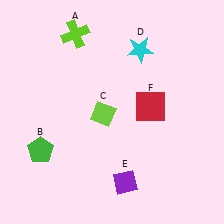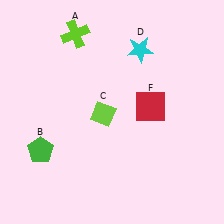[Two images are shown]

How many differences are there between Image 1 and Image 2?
There is 1 difference between the two images.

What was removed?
The purple diamond (E) was removed in Image 2.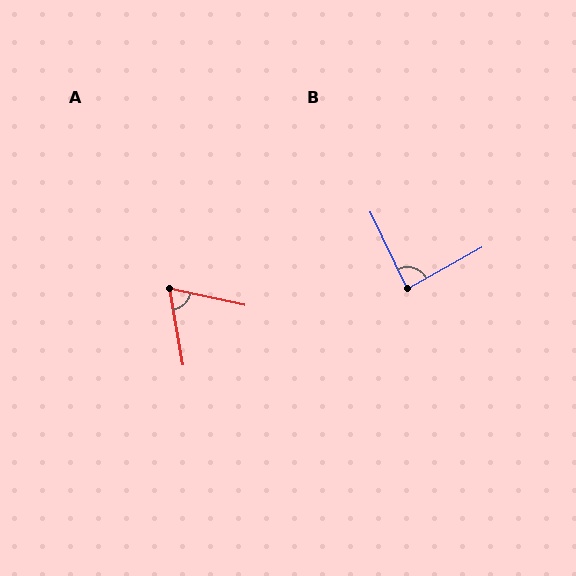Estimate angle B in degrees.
Approximately 86 degrees.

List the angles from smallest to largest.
A (68°), B (86°).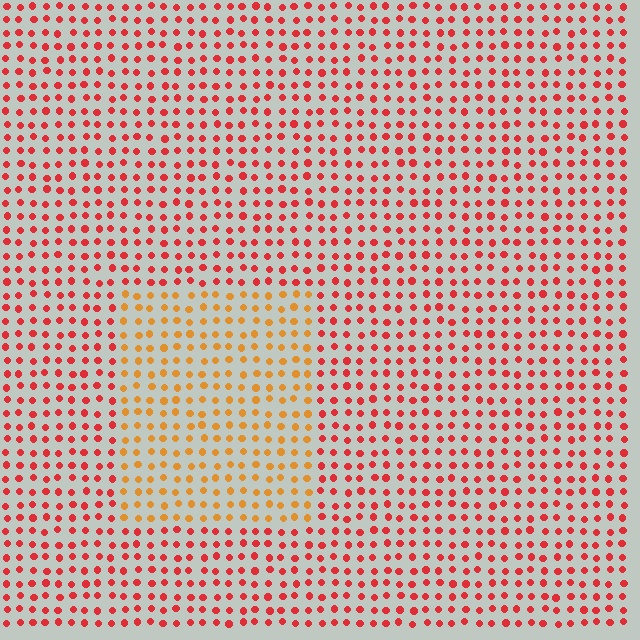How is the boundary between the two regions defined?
The boundary is defined purely by a slight shift in hue (about 37 degrees). Spacing, size, and orientation are identical on both sides.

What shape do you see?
I see a rectangle.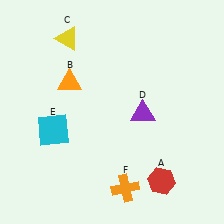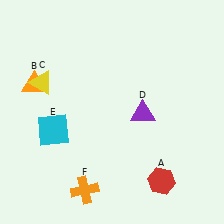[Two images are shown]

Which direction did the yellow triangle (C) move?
The yellow triangle (C) moved down.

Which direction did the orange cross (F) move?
The orange cross (F) moved left.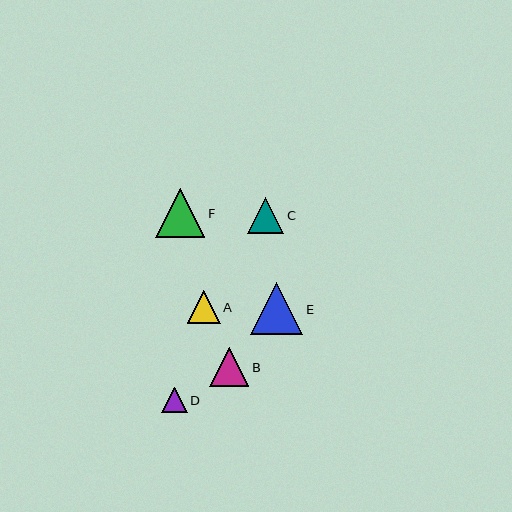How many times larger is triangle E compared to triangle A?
Triangle E is approximately 1.6 times the size of triangle A.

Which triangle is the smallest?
Triangle D is the smallest with a size of approximately 25 pixels.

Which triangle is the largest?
Triangle E is the largest with a size of approximately 52 pixels.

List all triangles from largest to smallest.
From largest to smallest: E, F, B, C, A, D.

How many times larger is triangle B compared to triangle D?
Triangle B is approximately 1.5 times the size of triangle D.